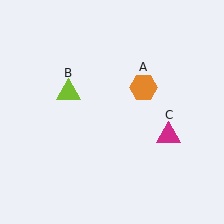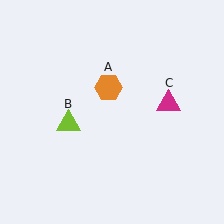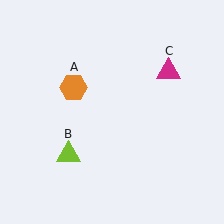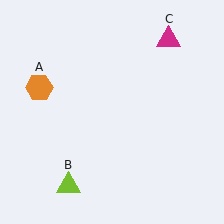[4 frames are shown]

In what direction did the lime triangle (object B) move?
The lime triangle (object B) moved down.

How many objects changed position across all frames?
3 objects changed position: orange hexagon (object A), lime triangle (object B), magenta triangle (object C).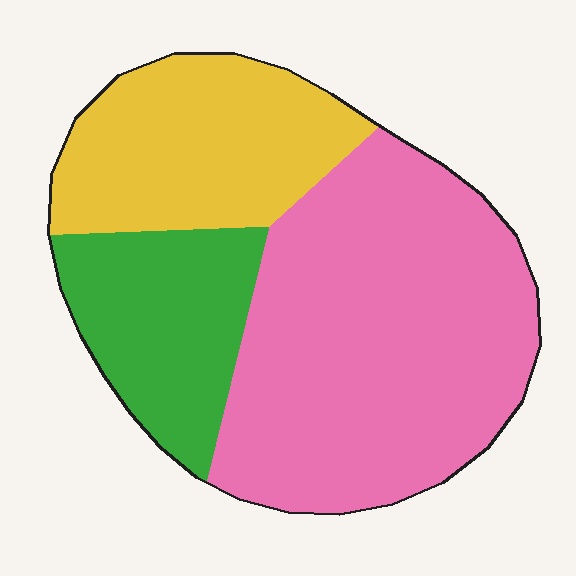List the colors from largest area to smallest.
From largest to smallest: pink, yellow, green.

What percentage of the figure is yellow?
Yellow covers 26% of the figure.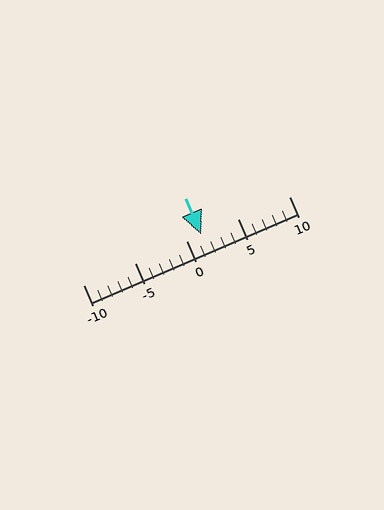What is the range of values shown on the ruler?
The ruler shows values from -10 to 10.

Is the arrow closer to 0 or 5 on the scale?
The arrow is closer to 0.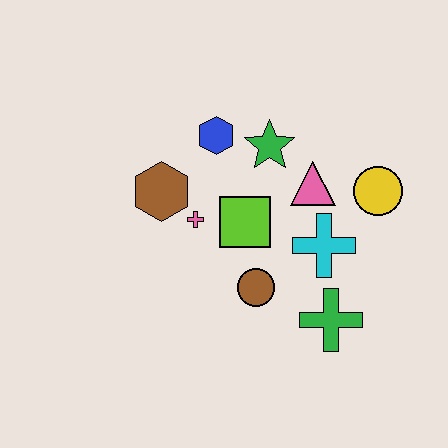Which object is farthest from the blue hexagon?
The green cross is farthest from the blue hexagon.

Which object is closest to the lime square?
The pink cross is closest to the lime square.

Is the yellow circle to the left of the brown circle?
No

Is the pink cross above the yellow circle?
No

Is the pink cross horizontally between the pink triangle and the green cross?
No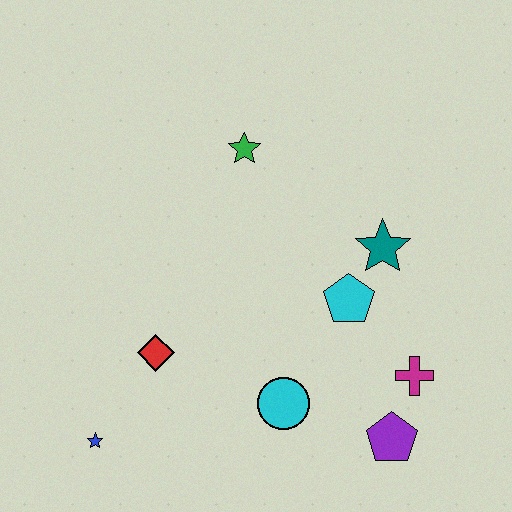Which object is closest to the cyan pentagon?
The teal star is closest to the cyan pentagon.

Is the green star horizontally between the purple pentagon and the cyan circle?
No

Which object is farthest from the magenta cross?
The blue star is farthest from the magenta cross.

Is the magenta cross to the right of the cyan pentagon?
Yes